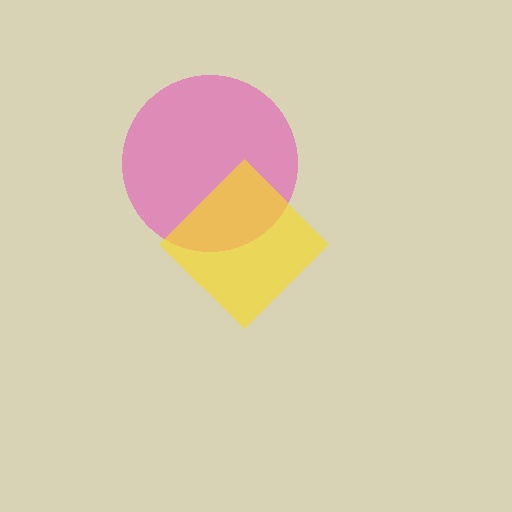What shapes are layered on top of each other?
The layered shapes are: a pink circle, a yellow diamond.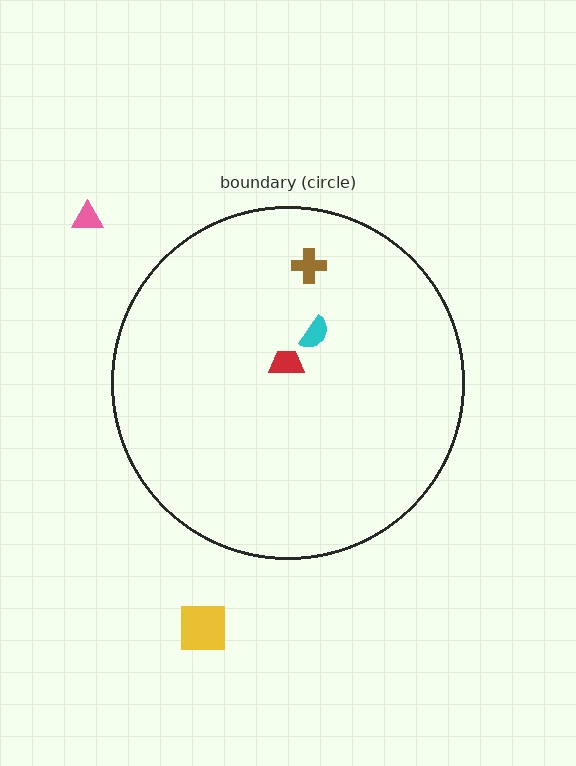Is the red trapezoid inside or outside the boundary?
Inside.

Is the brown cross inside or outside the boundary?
Inside.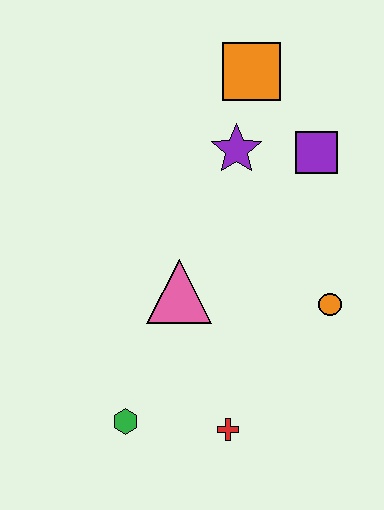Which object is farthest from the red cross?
The orange square is farthest from the red cross.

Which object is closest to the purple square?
The purple star is closest to the purple square.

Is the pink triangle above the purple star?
No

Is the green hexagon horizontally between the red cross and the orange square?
No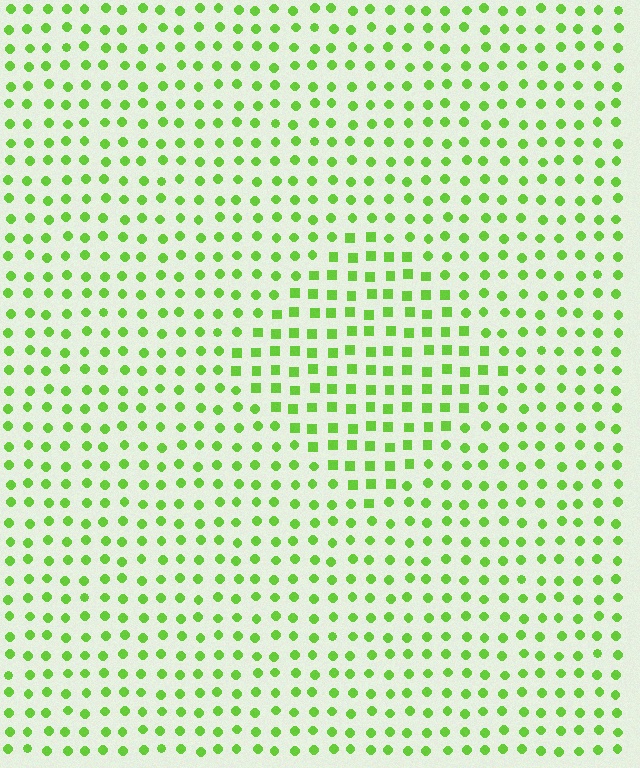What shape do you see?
I see a diamond.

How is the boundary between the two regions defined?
The boundary is defined by a change in element shape: squares inside vs. circles outside. All elements share the same color and spacing.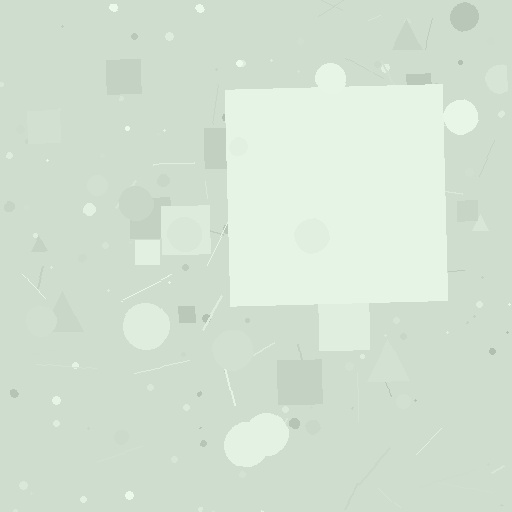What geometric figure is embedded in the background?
A square is embedded in the background.